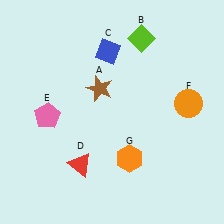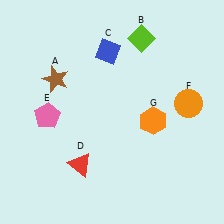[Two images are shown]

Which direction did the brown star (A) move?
The brown star (A) moved left.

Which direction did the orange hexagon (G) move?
The orange hexagon (G) moved up.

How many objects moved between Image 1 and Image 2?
2 objects moved between the two images.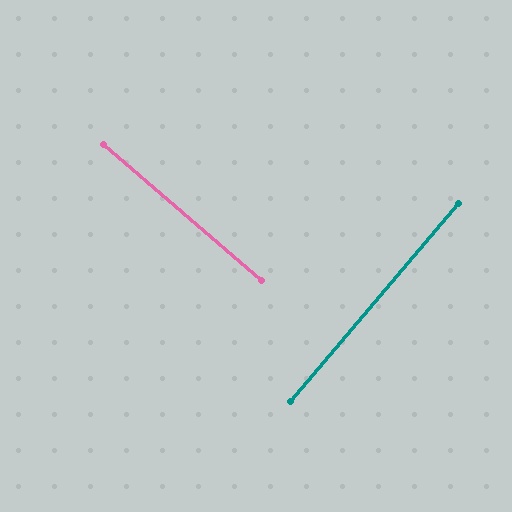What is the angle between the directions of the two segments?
Approximately 90 degrees.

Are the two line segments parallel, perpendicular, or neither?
Perpendicular — they meet at approximately 90°.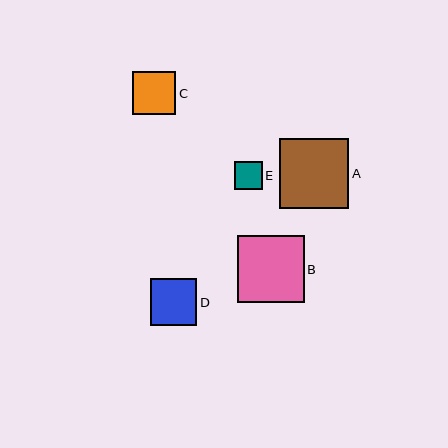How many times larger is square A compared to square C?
Square A is approximately 1.6 times the size of square C.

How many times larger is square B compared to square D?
Square B is approximately 1.4 times the size of square D.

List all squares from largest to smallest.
From largest to smallest: A, B, D, C, E.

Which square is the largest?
Square A is the largest with a size of approximately 70 pixels.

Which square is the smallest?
Square E is the smallest with a size of approximately 28 pixels.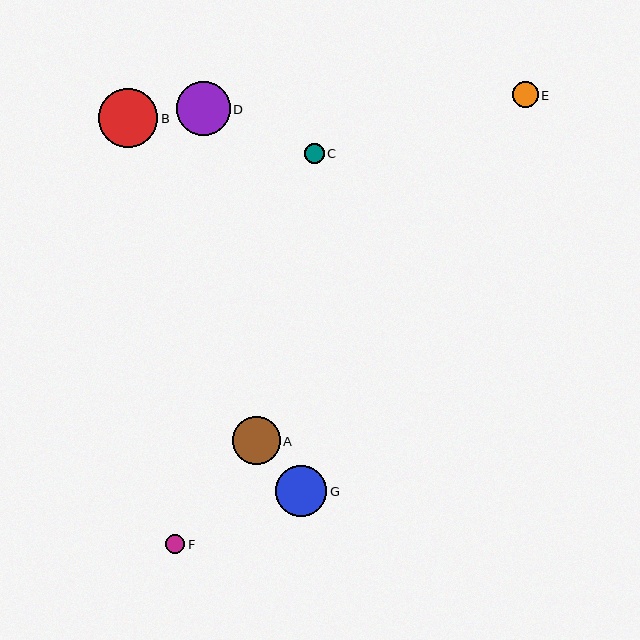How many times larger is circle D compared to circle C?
Circle D is approximately 2.8 times the size of circle C.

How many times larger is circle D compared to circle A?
Circle D is approximately 1.1 times the size of circle A.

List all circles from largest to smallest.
From largest to smallest: B, D, G, A, E, C, F.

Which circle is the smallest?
Circle F is the smallest with a size of approximately 19 pixels.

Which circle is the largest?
Circle B is the largest with a size of approximately 59 pixels.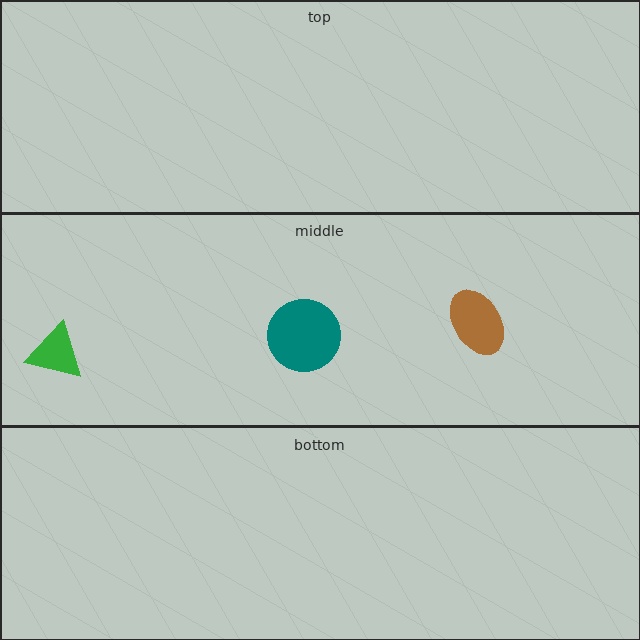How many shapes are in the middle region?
3.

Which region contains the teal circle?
The middle region.